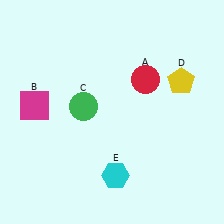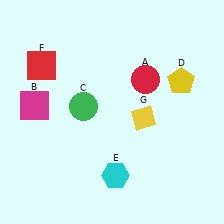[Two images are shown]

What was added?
A red square (F), a yellow diamond (G) were added in Image 2.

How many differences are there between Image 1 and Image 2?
There are 2 differences between the two images.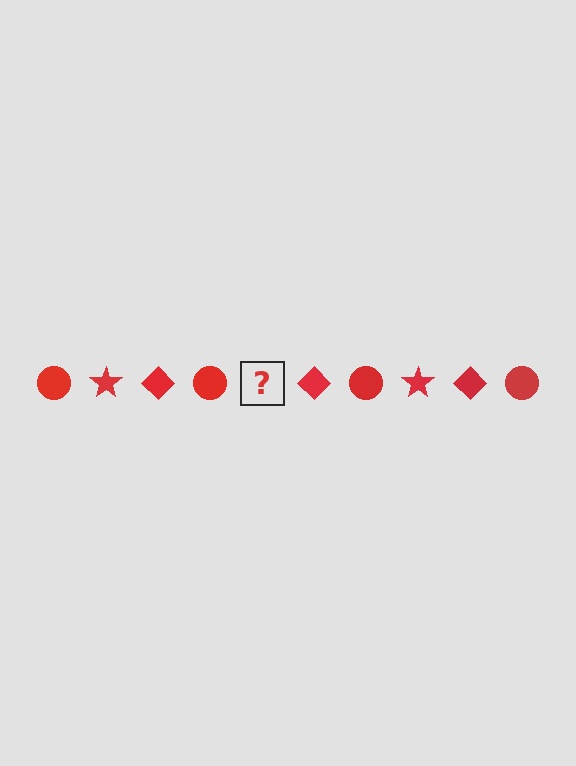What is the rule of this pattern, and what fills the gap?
The rule is that the pattern cycles through circle, star, diamond shapes in red. The gap should be filled with a red star.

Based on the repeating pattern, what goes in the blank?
The blank should be a red star.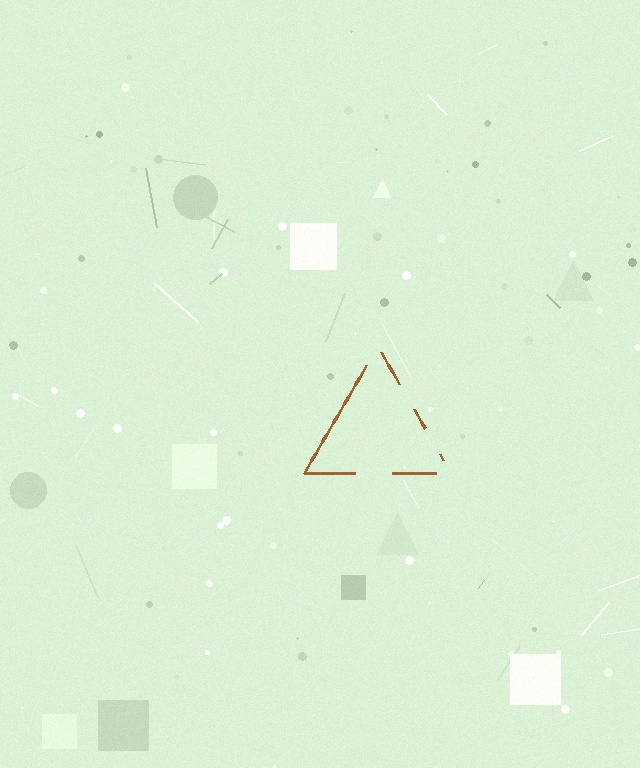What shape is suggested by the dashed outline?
The dashed outline suggests a triangle.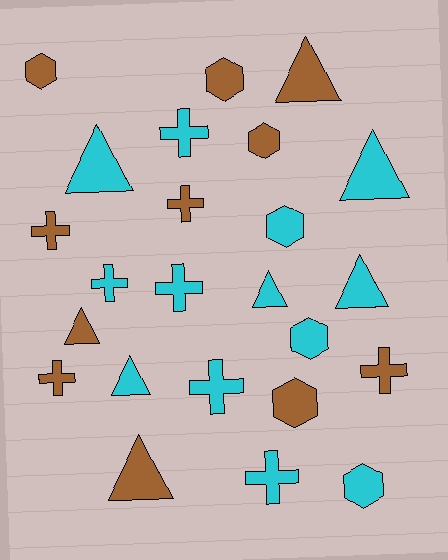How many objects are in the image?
There are 24 objects.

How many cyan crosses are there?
There are 5 cyan crosses.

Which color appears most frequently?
Cyan, with 13 objects.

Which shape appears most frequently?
Cross, with 9 objects.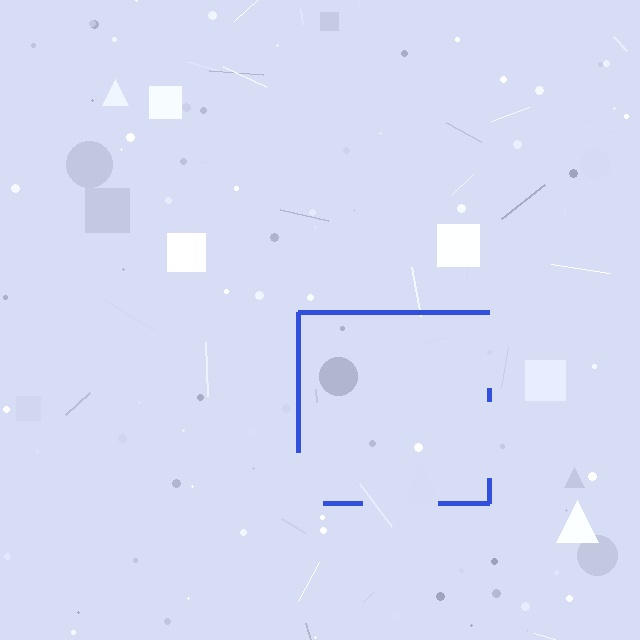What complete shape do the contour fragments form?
The contour fragments form a square.